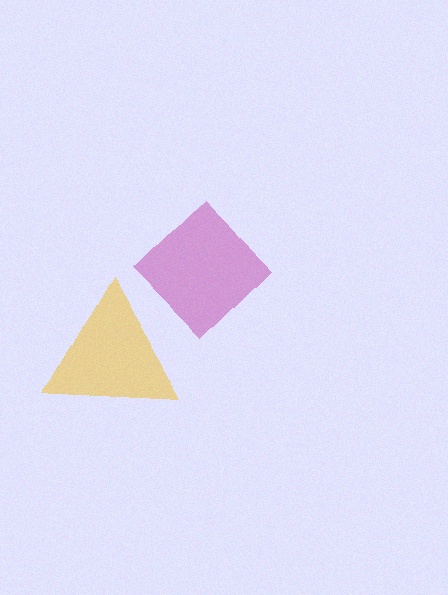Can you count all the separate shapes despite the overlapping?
Yes, there are 2 separate shapes.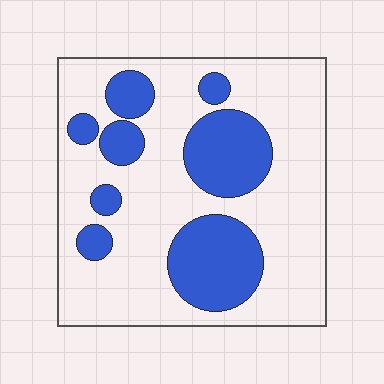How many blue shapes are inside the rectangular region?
8.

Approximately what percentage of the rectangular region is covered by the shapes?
Approximately 30%.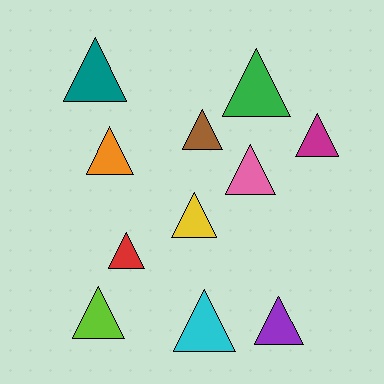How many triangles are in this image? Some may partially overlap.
There are 11 triangles.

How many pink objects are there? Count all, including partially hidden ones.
There is 1 pink object.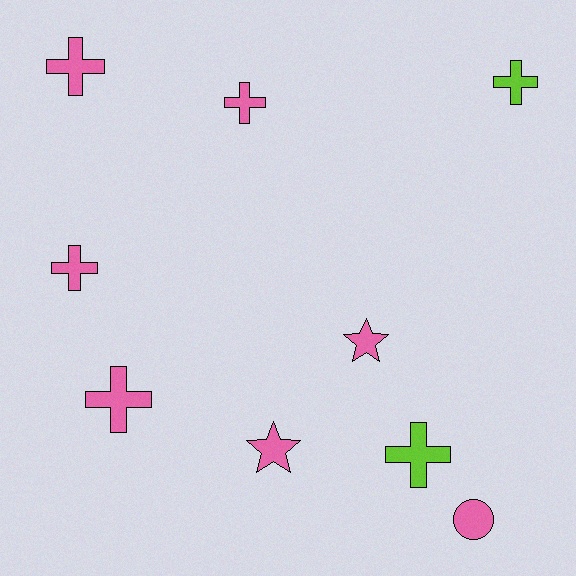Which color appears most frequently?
Pink, with 7 objects.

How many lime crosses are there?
There are 2 lime crosses.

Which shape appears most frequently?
Cross, with 6 objects.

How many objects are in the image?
There are 9 objects.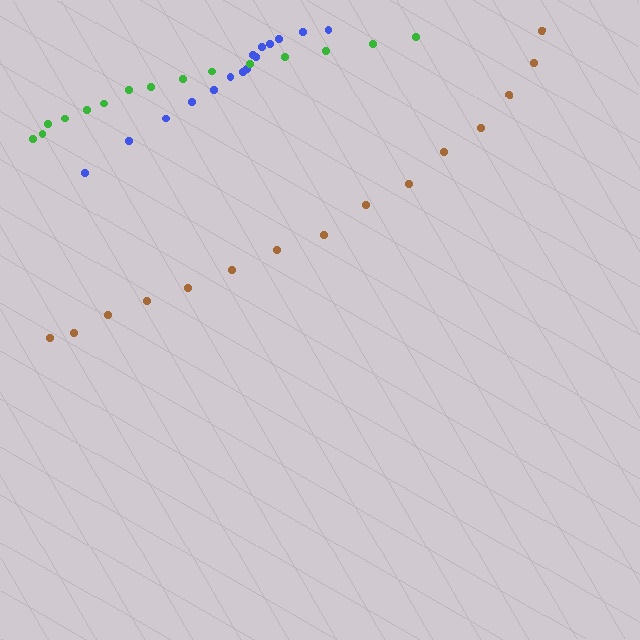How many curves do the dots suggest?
There are 3 distinct paths.